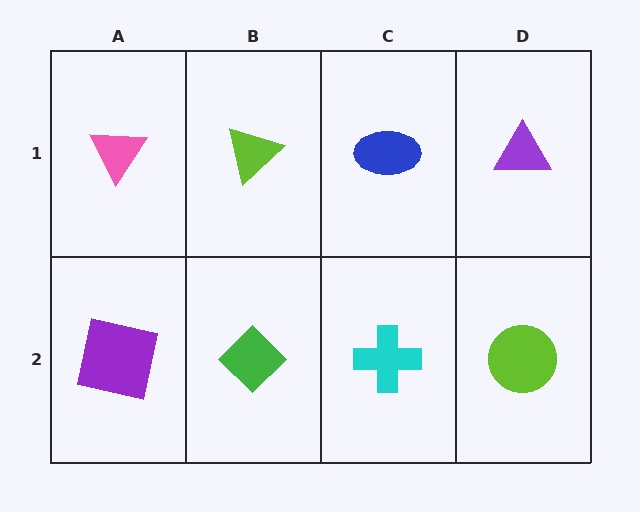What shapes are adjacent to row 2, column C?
A blue ellipse (row 1, column C), a green diamond (row 2, column B), a lime circle (row 2, column D).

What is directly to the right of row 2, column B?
A cyan cross.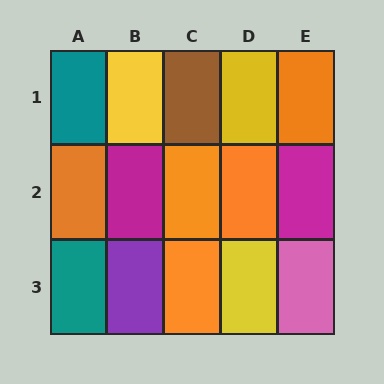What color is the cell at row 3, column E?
Pink.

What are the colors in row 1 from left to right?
Teal, yellow, brown, yellow, orange.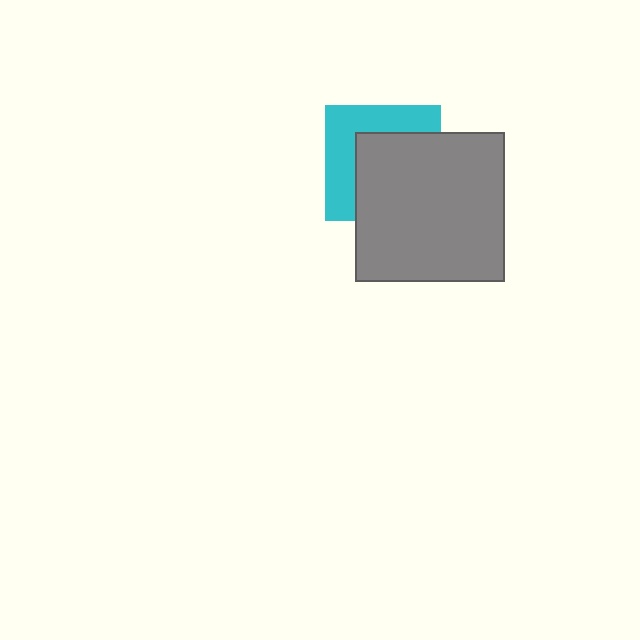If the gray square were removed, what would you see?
You would see the complete cyan square.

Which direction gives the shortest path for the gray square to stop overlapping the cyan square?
Moving toward the lower-right gives the shortest separation.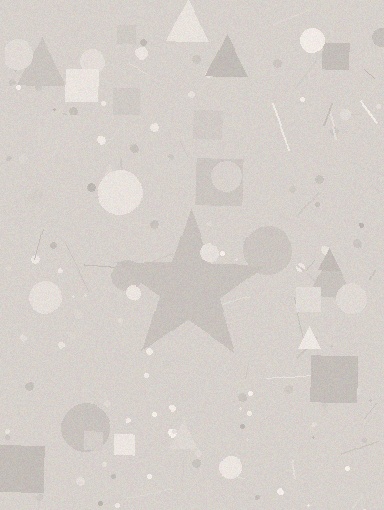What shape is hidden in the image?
A star is hidden in the image.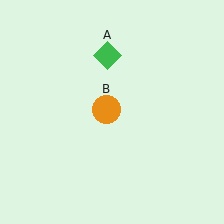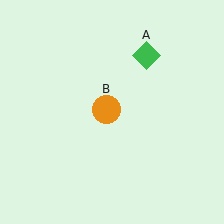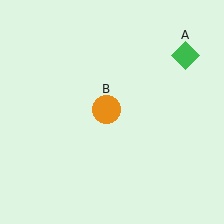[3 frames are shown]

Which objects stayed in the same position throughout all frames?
Orange circle (object B) remained stationary.